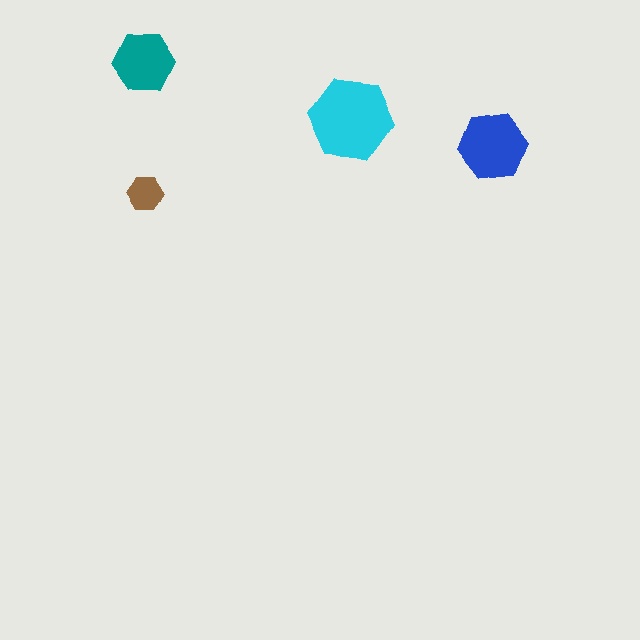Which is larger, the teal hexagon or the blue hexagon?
The blue one.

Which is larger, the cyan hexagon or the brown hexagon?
The cyan one.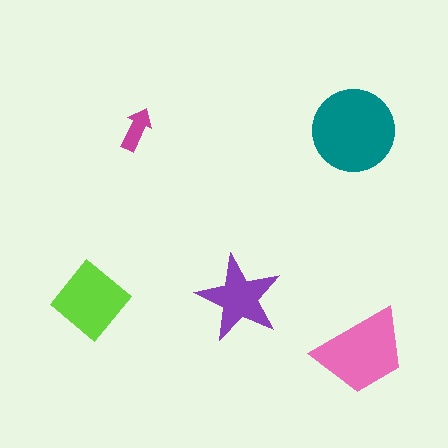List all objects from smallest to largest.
The magenta arrow, the purple star, the lime diamond, the pink trapezoid, the teal circle.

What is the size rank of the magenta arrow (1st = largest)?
5th.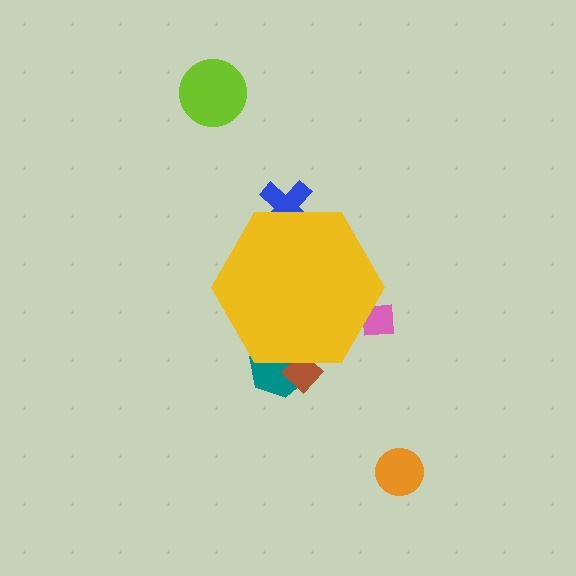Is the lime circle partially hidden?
No, the lime circle is fully visible.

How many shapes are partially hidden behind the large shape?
4 shapes are partially hidden.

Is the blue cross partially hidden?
Yes, the blue cross is partially hidden behind the yellow hexagon.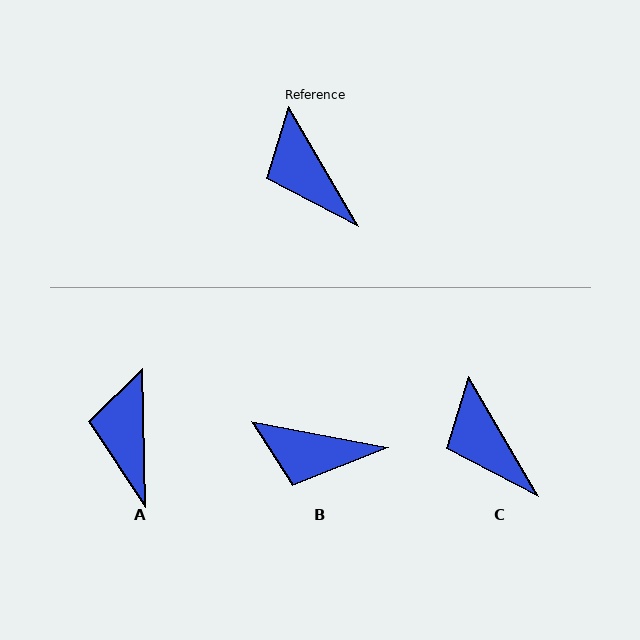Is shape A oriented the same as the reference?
No, it is off by about 29 degrees.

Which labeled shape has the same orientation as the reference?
C.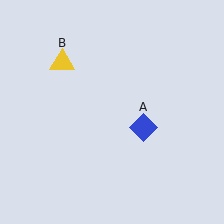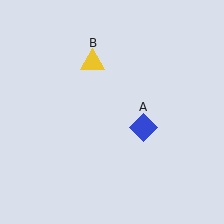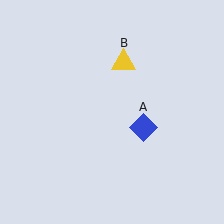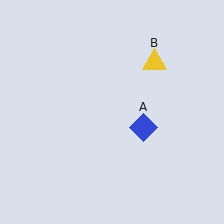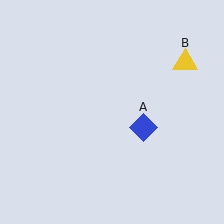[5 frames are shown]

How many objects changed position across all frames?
1 object changed position: yellow triangle (object B).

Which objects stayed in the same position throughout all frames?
Blue diamond (object A) remained stationary.